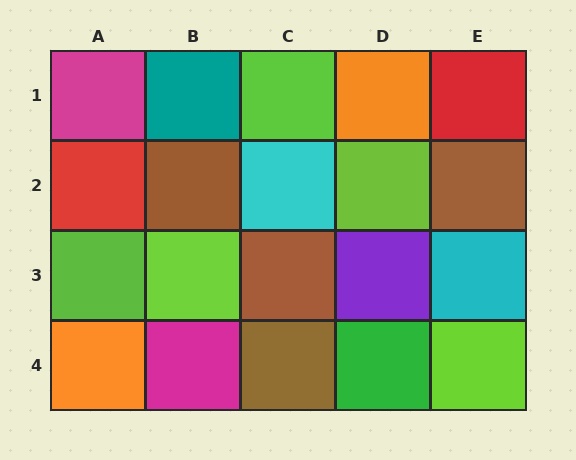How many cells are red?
2 cells are red.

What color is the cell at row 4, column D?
Green.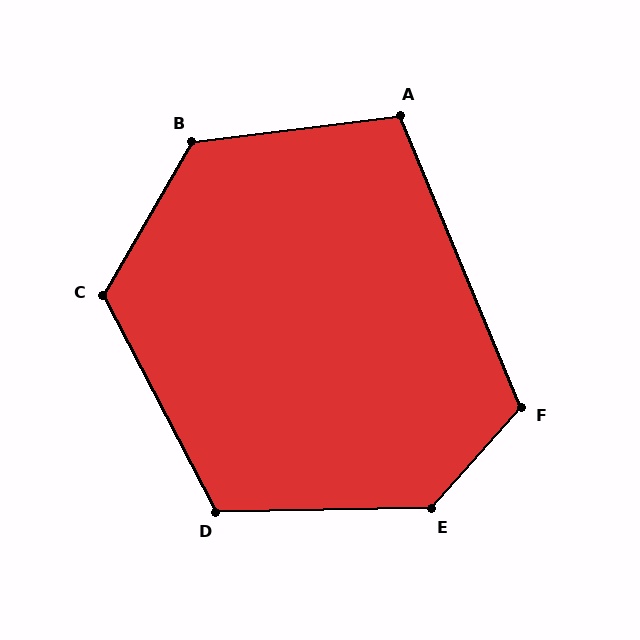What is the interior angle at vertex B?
Approximately 128 degrees (obtuse).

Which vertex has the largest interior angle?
E, at approximately 132 degrees.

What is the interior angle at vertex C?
Approximately 122 degrees (obtuse).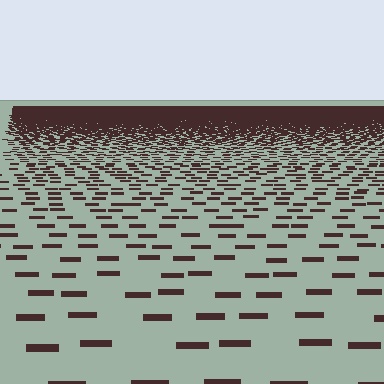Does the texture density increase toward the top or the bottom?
Density increases toward the top.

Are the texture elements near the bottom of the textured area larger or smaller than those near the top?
Larger. Near the bottom, elements are closer to the viewer and appear at a bigger on-screen size.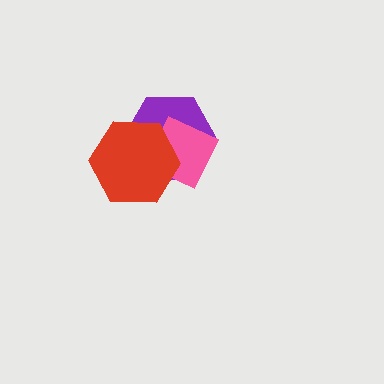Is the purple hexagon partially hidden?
Yes, it is partially covered by another shape.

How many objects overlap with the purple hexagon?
2 objects overlap with the purple hexagon.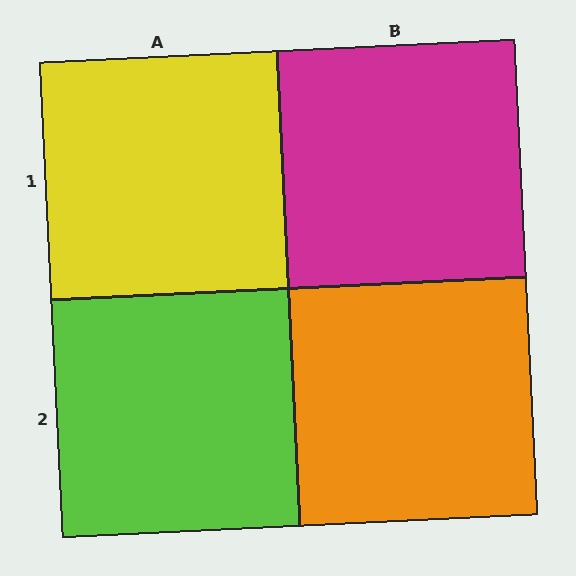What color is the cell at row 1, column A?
Yellow.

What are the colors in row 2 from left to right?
Lime, orange.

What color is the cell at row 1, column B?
Magenta.